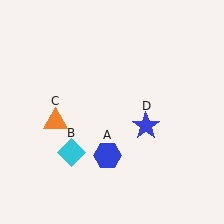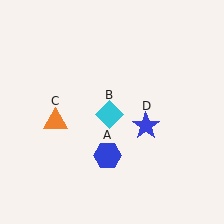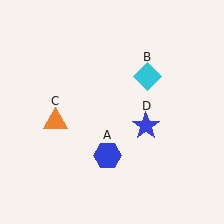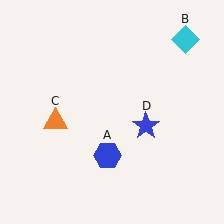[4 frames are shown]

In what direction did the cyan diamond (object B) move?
The cyan diamond (object B) moved up and to the right.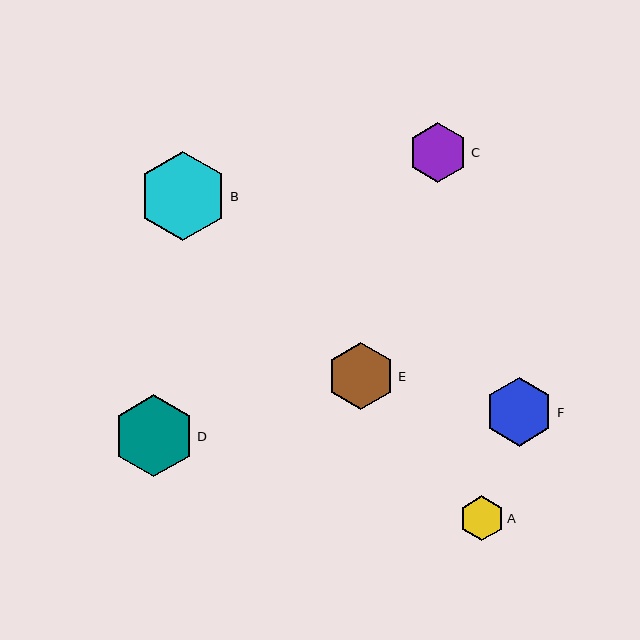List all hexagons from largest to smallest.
From largest to smallest: B, D, F, E, C, A.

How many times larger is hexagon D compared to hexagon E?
Hexagon D is approximately 1.2 times the size of hexagon E.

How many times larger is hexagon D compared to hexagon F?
Hexagon D is approximately 1.2 times the size of hexagon F.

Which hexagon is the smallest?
Hexagon A is the smallest with a size of approximately 45 pixels.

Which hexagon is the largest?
Hexagon B is the largest with a size of approximately 89 pixels.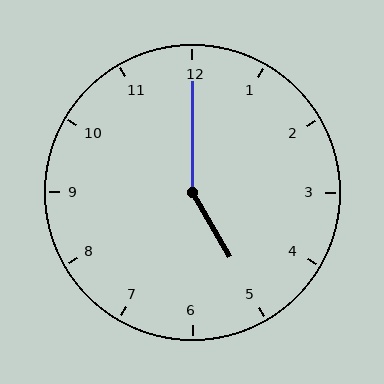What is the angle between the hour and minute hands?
Approximately 150 degrees.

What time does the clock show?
5:00.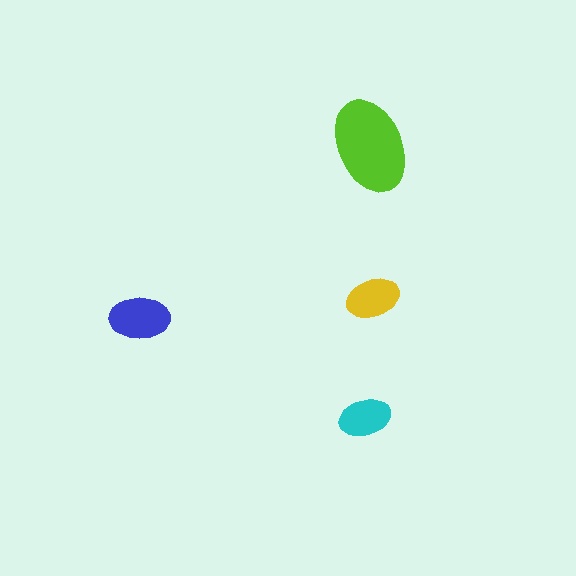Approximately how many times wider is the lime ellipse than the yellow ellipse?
About 2 times wider.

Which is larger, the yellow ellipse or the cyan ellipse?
The yellow one.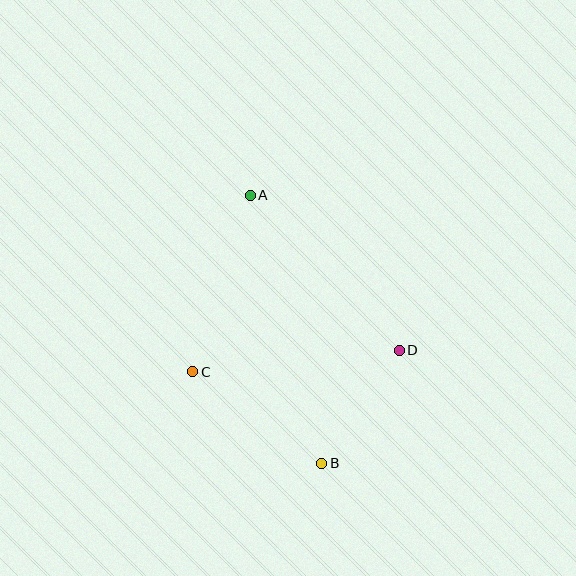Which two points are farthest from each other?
Points A and B are farthest from each other.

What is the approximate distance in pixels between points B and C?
The distance between B and C is approximately 158 pixels.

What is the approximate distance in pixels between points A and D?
The distance between A and D is approximately 215 pixels.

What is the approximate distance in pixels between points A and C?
The distance between A and C is approximately 186 pixels.